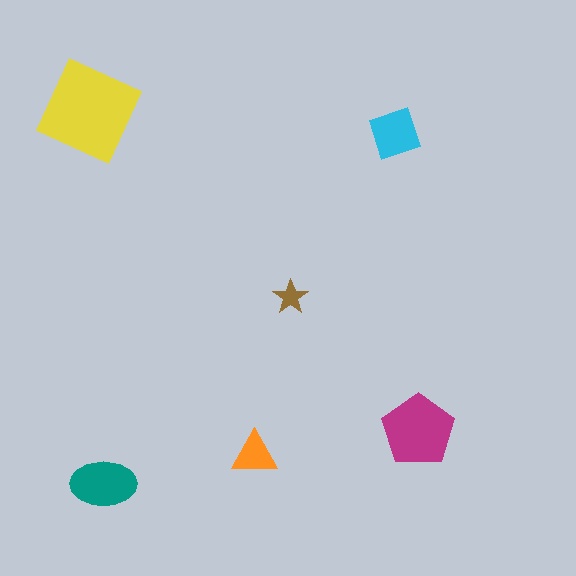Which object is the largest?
The yellow diamond.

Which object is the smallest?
The brown star.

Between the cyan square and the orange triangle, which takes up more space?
The cyan square.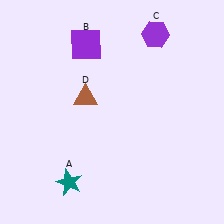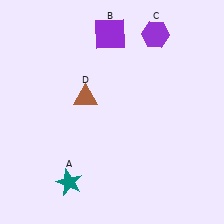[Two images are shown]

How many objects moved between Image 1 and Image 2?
1 object moved between the two images.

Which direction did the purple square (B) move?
The purple square (B) moved right.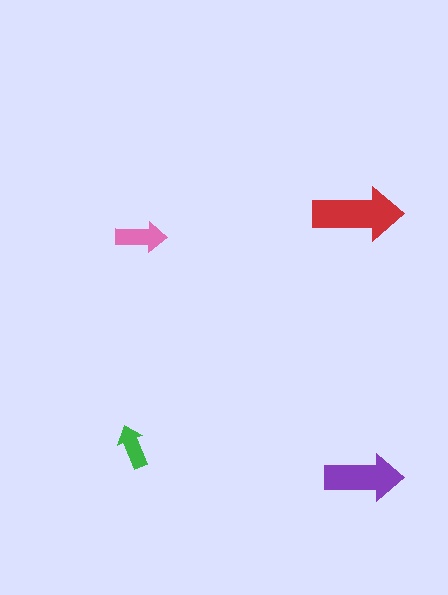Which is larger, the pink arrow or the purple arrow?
The purple one.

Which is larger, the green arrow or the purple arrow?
The purple one.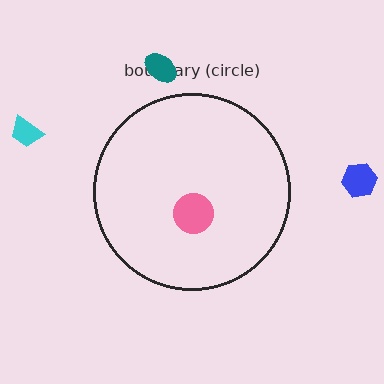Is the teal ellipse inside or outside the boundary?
Outside.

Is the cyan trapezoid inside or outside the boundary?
Outside.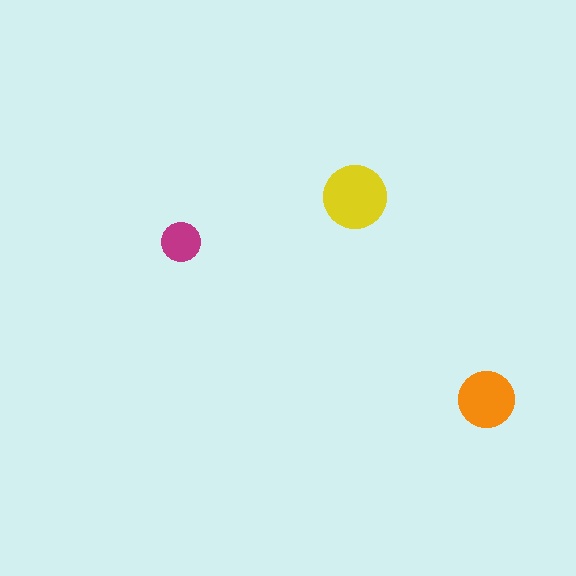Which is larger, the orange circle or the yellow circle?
The yellow one.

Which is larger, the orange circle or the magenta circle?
The orange one.